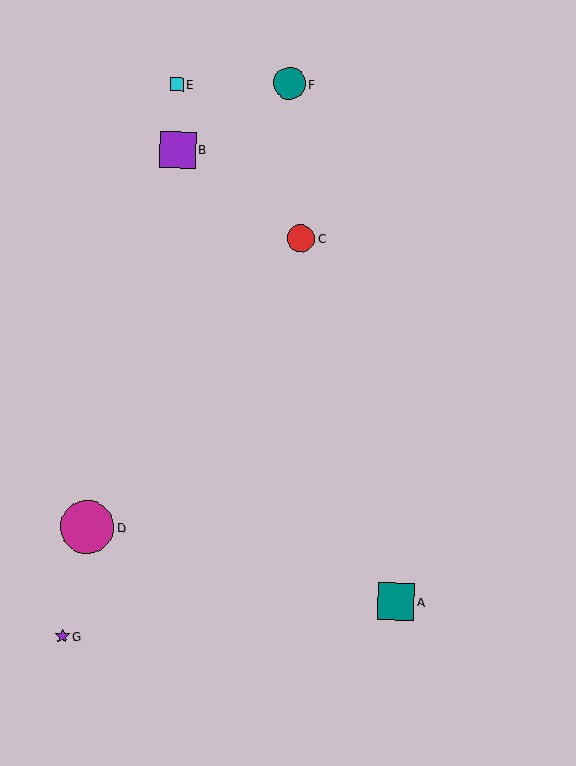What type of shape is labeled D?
Shape D is a magenta circle.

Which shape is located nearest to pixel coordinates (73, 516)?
The magenta circle (labeled D) at (87, 527) is nearest to that location.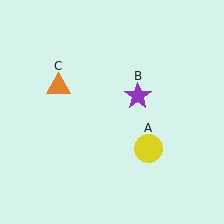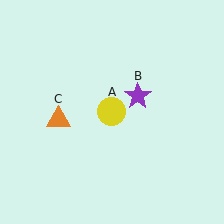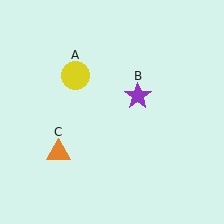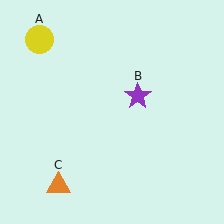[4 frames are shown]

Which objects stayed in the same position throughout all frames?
Purple star (object B) remained stationary.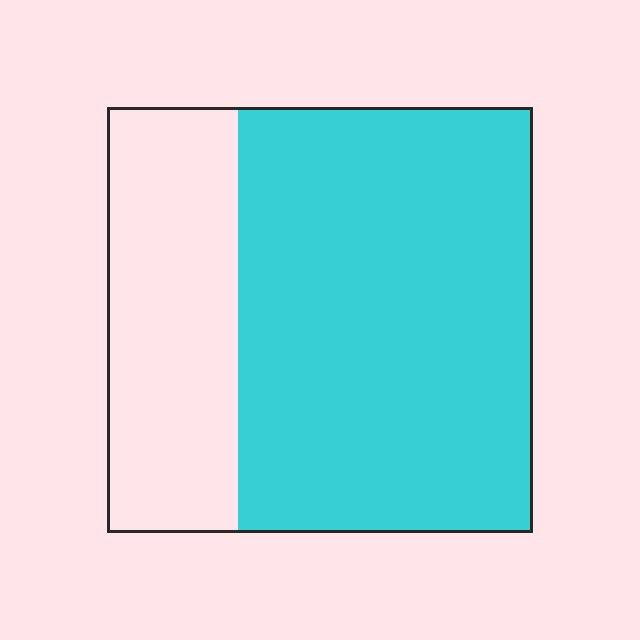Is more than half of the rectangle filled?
Yes.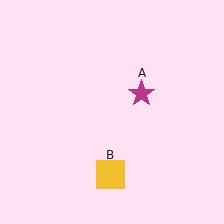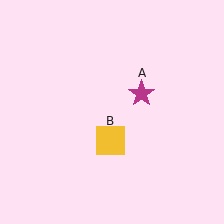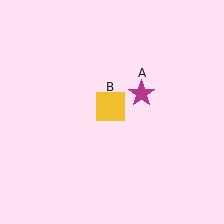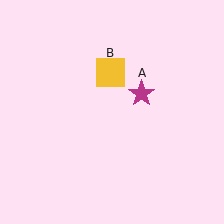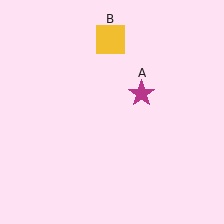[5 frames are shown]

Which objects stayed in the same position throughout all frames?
Magenta star (object A) remained stationary.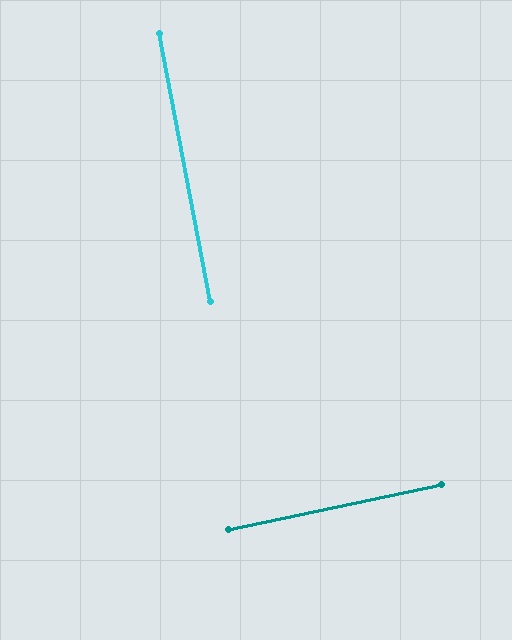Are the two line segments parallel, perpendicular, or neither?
Perpendicular — they meet at approximately 89°.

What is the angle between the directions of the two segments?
Approximately 89 degrees.